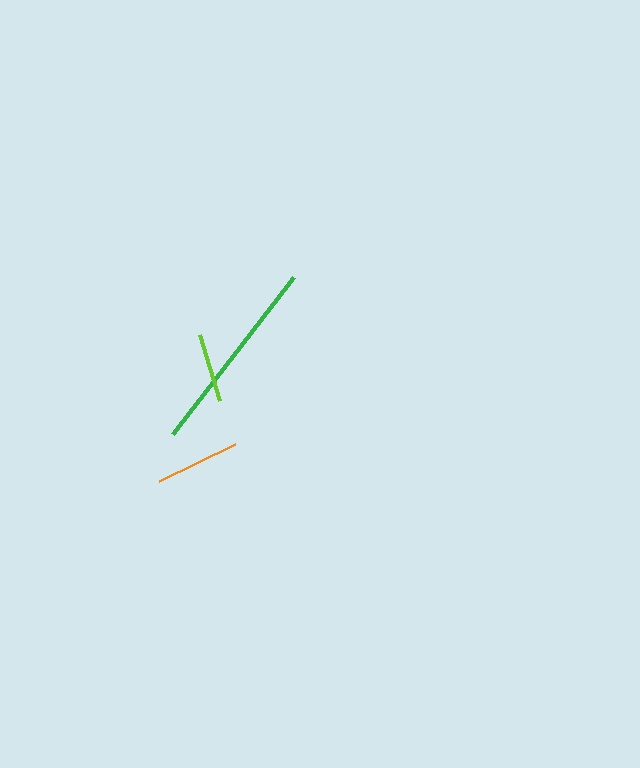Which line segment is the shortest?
The lime line is the shortest at approximately 68 pixels.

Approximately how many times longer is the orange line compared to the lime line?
The orange line is approximately 1.2 times the length of the lime line.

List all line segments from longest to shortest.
From longest to shortest: green, orange, lime.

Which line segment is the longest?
The green line is the longest at approximately 198 pixels.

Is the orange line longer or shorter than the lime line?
The orange line is longer than the lime line.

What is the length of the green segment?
The green segment is approximately 198 pixels long.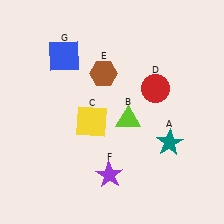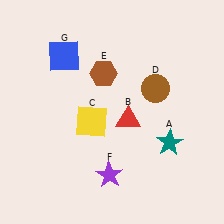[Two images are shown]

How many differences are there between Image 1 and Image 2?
There are 2 differences between the two images.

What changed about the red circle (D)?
In Image 1, D is red. In Image 2, it changed to brown.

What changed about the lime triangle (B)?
In Image 1, B is lime. In Image 2, it changed to red.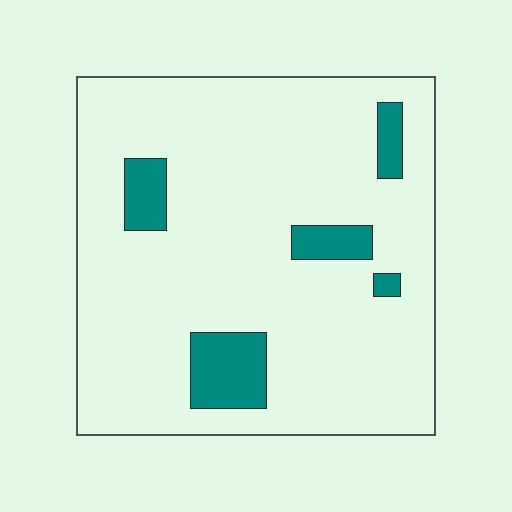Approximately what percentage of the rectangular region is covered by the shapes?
Approximately 10%.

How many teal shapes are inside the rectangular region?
5.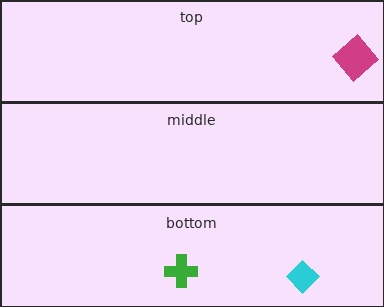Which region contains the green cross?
The bottom region.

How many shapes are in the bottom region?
2.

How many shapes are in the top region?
1.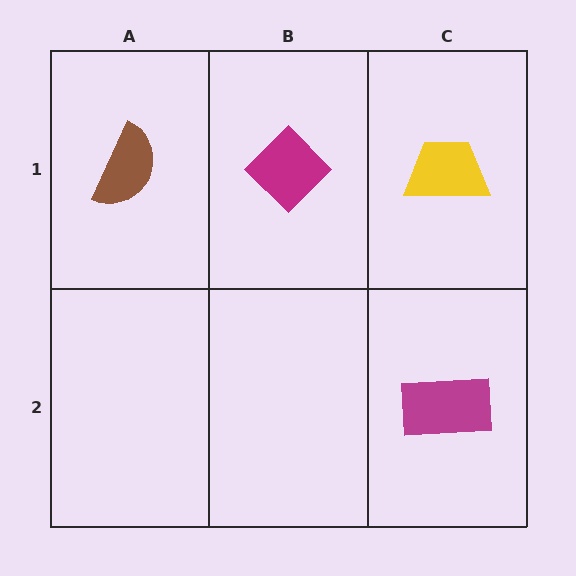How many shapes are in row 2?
1 shape.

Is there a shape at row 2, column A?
No, that cell is empty.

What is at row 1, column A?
A brown semicircle.